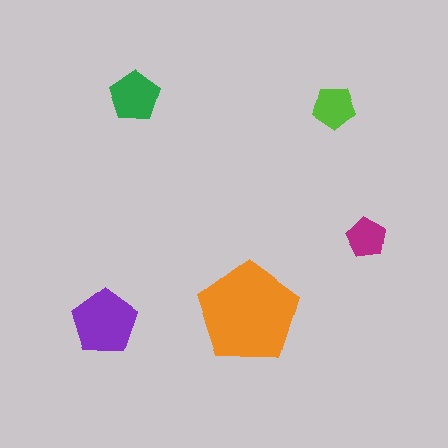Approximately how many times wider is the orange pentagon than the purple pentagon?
About 1.5 times wider.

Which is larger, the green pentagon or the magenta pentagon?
The green one.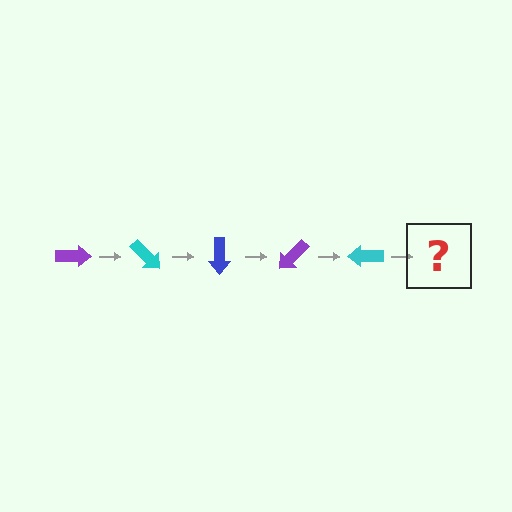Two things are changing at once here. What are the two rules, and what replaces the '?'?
The two rules are that it rotates 45 degrees each step and the color cycles through purple, cyan, and blue. The '?' should be a blue arrow, rotated 225 degrees from the start.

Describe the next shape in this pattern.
It should be a blue arrow, rotated 225 degrees from the start.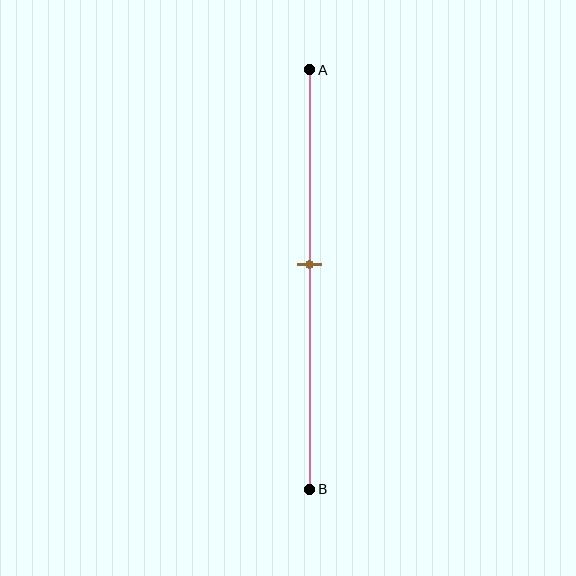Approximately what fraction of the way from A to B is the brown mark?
The brown mark is approximately 45% of the way from A to B.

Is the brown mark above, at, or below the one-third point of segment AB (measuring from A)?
The brown mark is below the one-third point of segment AB.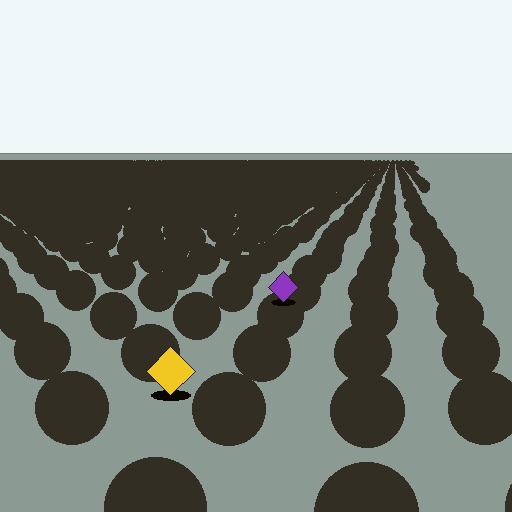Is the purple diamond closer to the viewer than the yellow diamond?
No. The yellow diamond is closer — you can tell from the texture gradient: the ground texture is coarser near it.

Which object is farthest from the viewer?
The purple diamond is farthest from the viewer. It appears smaller and the ground texture around it is denser.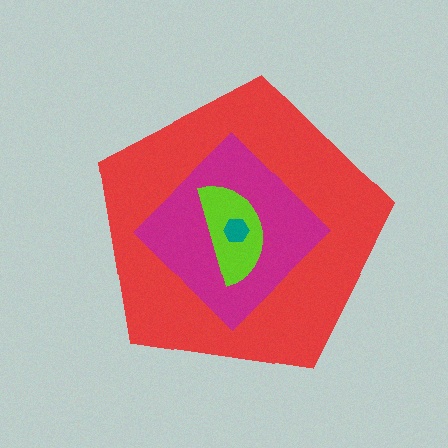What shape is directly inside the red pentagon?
The magenta diamond.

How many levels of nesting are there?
4.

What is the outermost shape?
The red pentagon.